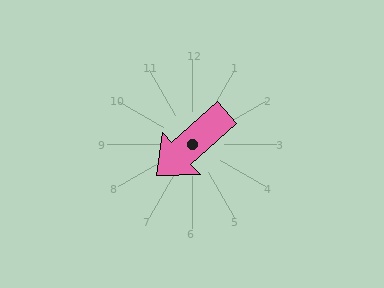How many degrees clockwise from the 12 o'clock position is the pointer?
Approximately 228 degrees.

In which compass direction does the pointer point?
Southwest.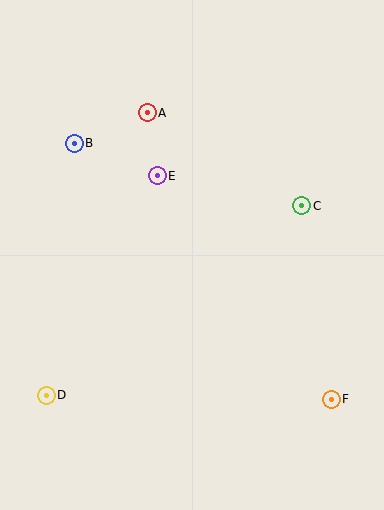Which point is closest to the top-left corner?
Point B is closest to the top-left corner.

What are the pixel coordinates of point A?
Point A is at (147, 113).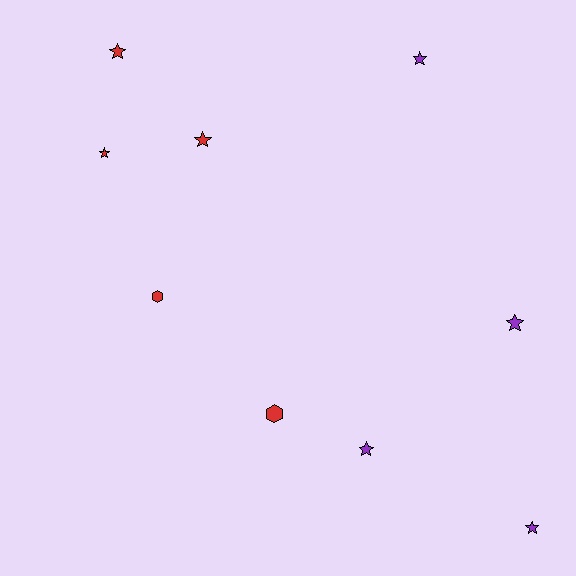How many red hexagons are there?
There are 2 red hexagons.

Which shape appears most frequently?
Star, with 7 objects.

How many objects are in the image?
There are 9 objects.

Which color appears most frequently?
Red, with 5 objects.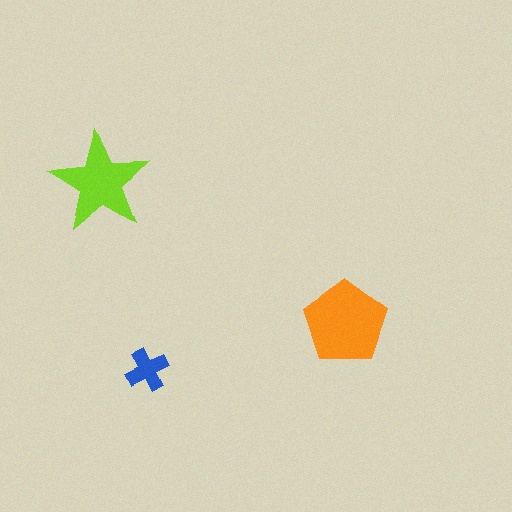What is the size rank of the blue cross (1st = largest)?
3rd.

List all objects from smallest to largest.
The blue cross, the lime star, the orange pentagon.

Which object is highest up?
The lime star is topmost.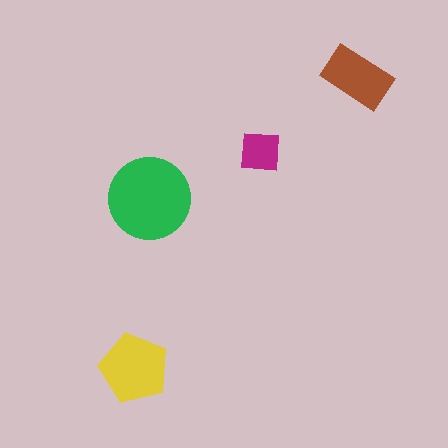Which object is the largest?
The green circle.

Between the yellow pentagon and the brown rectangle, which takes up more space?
The yellow pentagon.